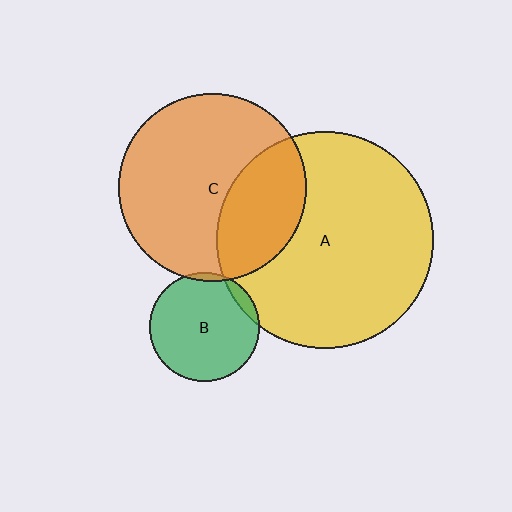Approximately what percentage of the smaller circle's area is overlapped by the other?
Approximately 30%.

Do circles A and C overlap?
Yes.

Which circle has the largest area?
Circle A (yellow).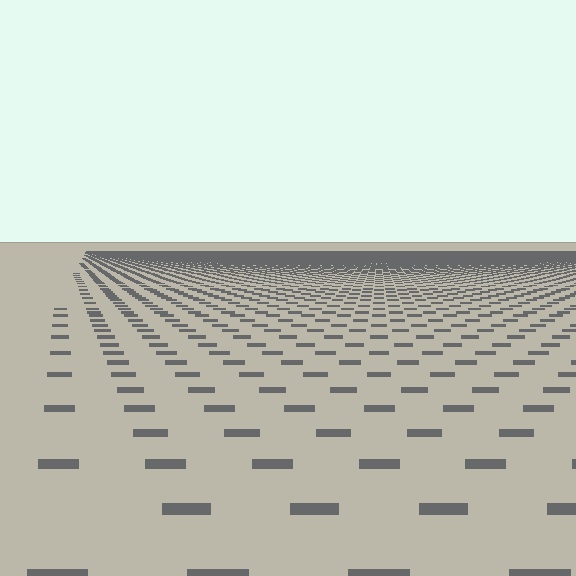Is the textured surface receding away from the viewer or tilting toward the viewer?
The surface is receding away from the viewer. Texture elements get smaller and denser toward the top.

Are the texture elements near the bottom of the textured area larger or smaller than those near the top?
Larger. Near the bottom, elements are closer to the viewer and appear at a bigger on-screen size.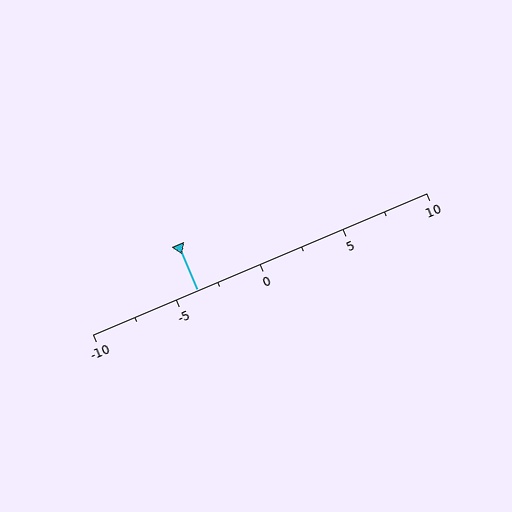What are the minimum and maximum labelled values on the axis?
The axis runs from -10 to 10.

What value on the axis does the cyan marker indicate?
The marker indicates approximately -3.8.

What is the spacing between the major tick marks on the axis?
The major ticks are spaced 5 apart.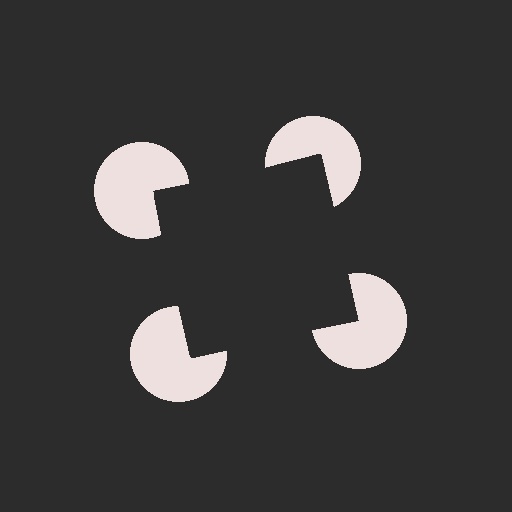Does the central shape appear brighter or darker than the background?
It typically appears slightly darker than the background, even though no actual brightness change is drawn.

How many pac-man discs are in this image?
There are 4 — one at each vertex of the illusory square.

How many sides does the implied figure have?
4 sides.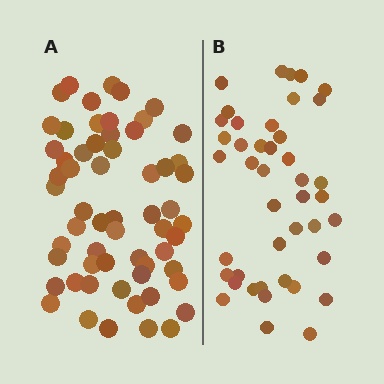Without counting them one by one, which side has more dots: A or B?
Region A (the left region) has more dots.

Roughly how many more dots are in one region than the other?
Region A has approximately 15 more dots than region B.